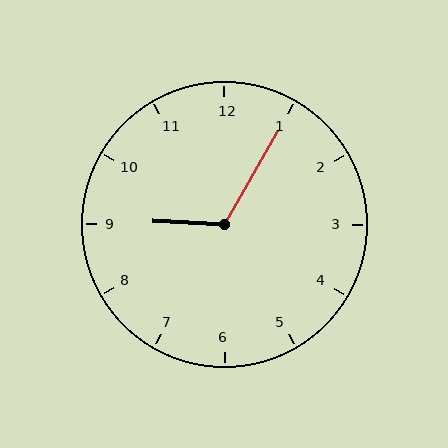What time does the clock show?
9:05.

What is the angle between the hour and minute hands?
Approximately 118 degrees.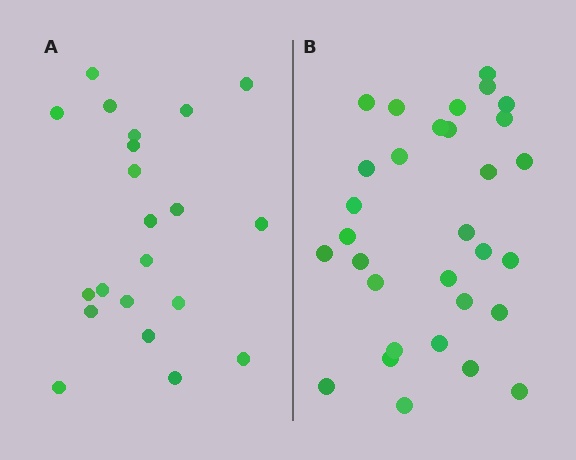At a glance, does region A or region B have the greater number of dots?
Region B (the right region) has more dots.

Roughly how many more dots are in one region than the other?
Region B has roughly 10 or so more dots than region A.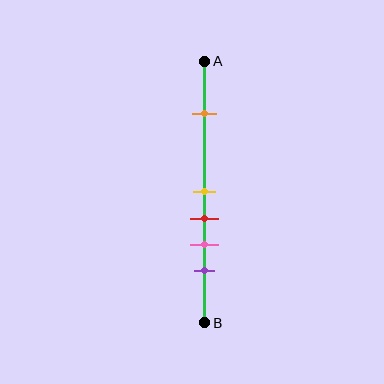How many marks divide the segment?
There are 5 marks dividing the segment.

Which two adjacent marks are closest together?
The yellow and red marks are the closest adjacent pair.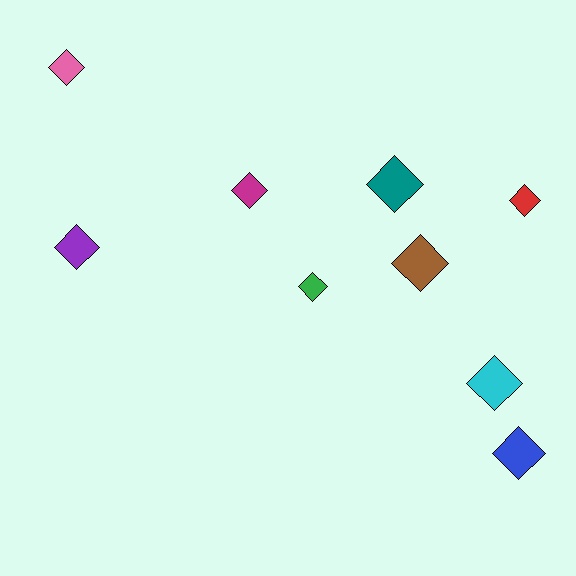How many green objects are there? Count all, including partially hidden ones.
There is 1 green object.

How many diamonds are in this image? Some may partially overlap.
There are 9 diamonds.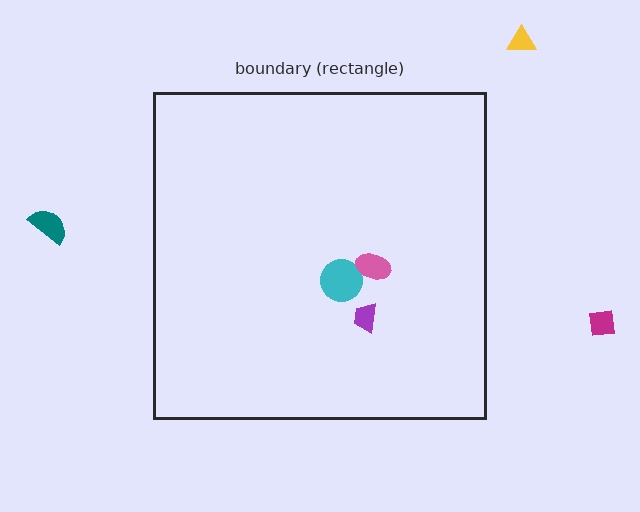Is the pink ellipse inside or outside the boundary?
Inside.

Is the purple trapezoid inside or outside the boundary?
Inside.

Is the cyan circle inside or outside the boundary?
Inside.